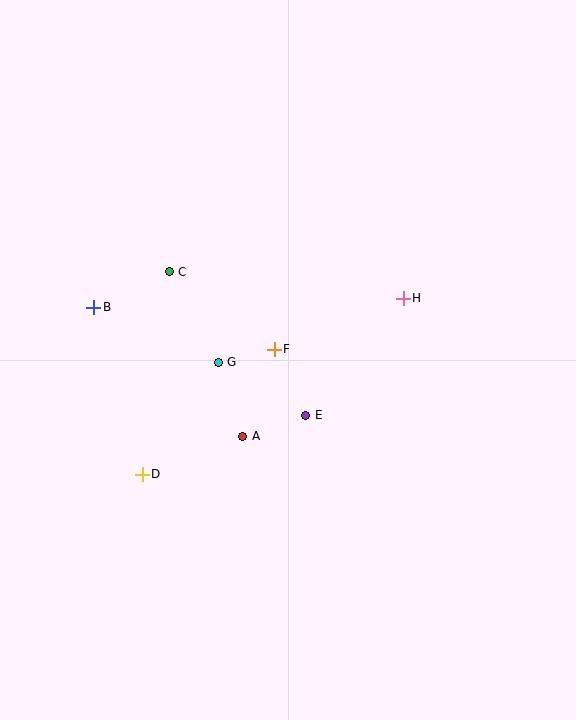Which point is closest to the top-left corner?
Point C is closest to the top-left corner.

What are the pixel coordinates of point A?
Point A is at (243, 436).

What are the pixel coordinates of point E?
Point E is at (306, 415).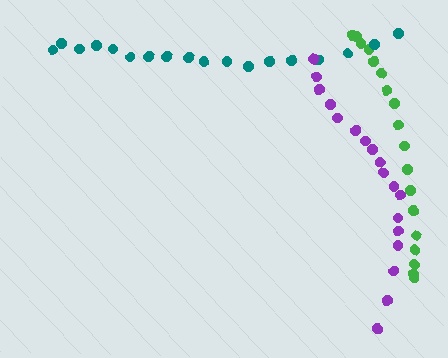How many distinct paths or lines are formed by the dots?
There are 3 distinct paths.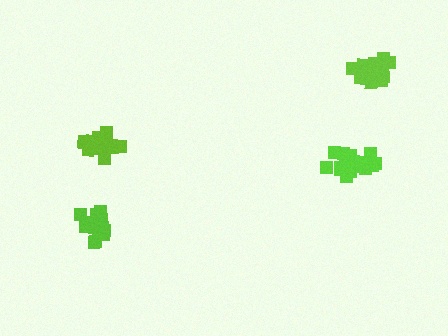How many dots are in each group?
Group 1: 15 dots, Group 2: 20 dots, Group 3: 18 dots, Group 4: 17 dots (70 total).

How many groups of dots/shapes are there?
There are 4 groups.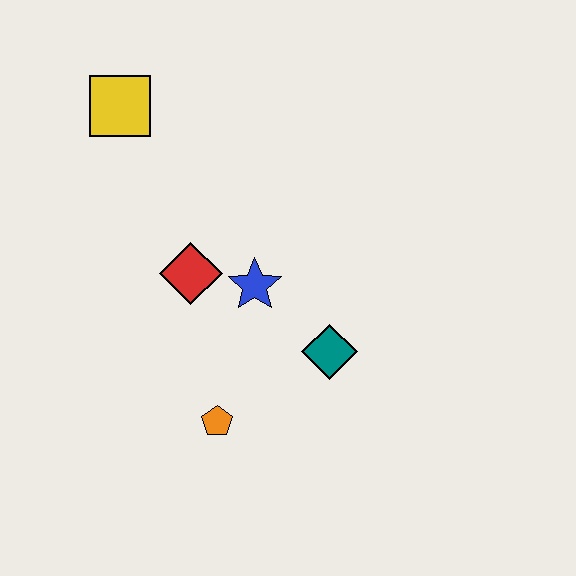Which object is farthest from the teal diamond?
The yellow square is farthest from the teal diamond.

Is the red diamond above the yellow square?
No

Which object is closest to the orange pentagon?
The teal diamond is closest to the orange pentagon.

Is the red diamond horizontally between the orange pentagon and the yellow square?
Yes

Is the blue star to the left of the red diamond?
No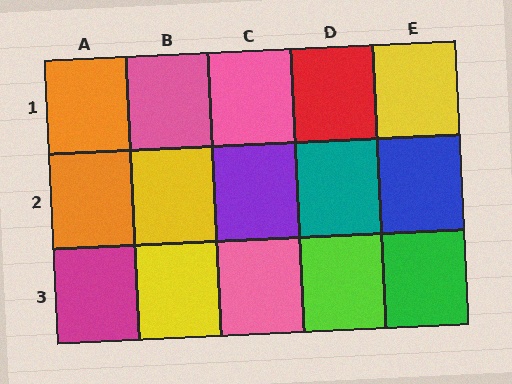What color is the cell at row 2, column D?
Teal.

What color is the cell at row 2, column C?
Purple.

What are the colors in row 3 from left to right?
Magenta, yellow, pink, lime, green.